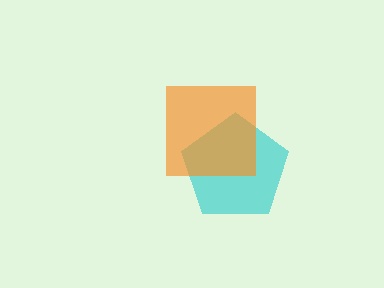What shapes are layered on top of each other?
The layered shapes are: a cyan pentagon, an orange square.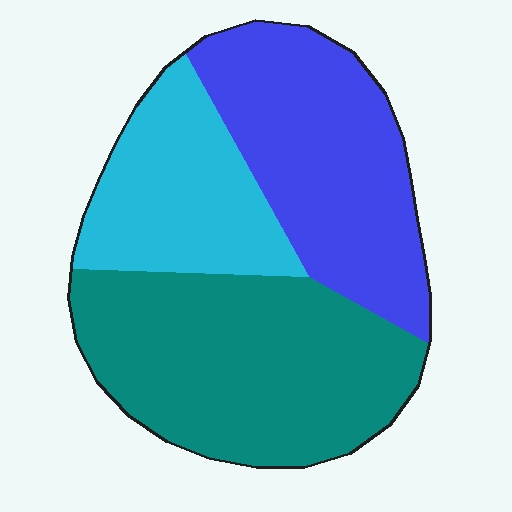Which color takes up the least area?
Cyan, at roughly 25%.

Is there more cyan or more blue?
Blue.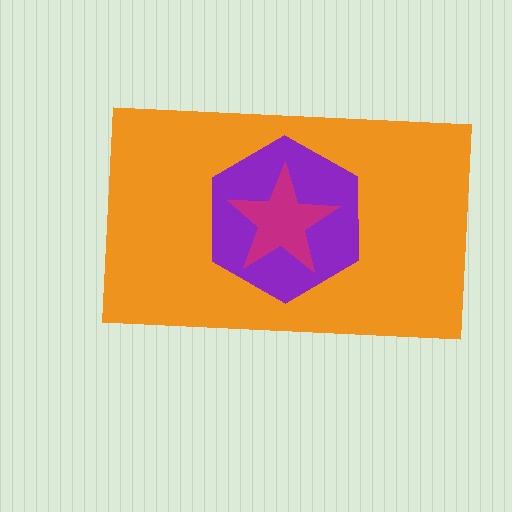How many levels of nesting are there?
3.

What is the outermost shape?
The orange rectangle.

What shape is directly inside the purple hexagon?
The magenta star.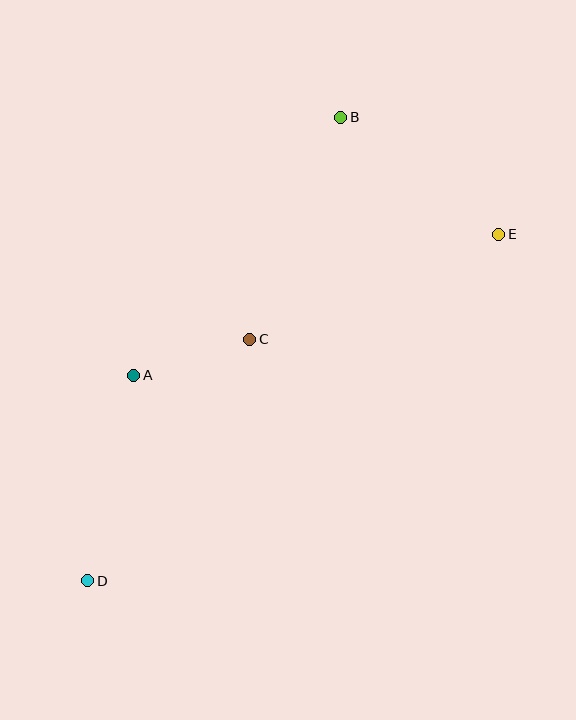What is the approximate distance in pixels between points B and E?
The distance between B and E is approximately 197 pixels.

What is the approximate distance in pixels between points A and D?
The distance between A and D is approximately 211 pixels.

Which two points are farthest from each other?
Points D and E are farthest from each other.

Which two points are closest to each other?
Points A and C are closest to each other.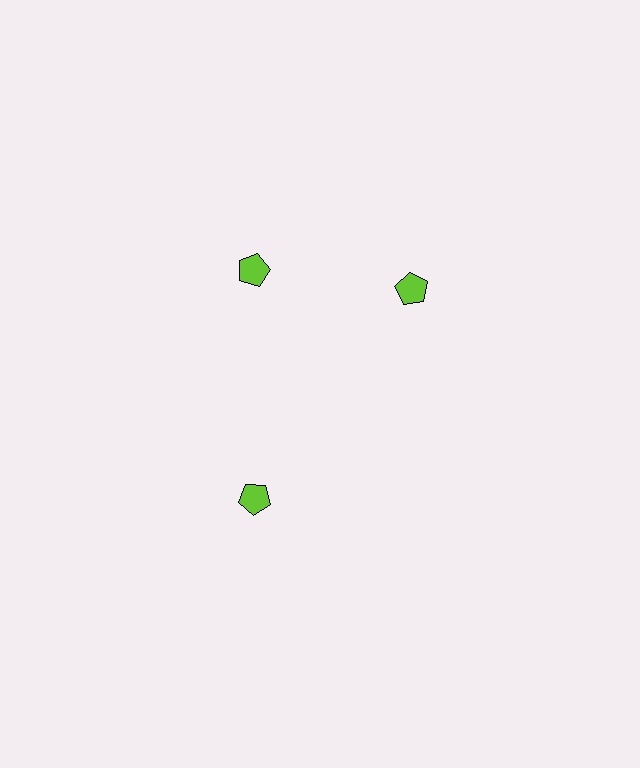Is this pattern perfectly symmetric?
No. The 3 lime pentagons are arranged in a ring, but one element near the 3 o'clock position is rotated out of alignment along the ring, breaking the 3-fold rotational symmetry.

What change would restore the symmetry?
The symmetry would be restored by rotating it back into even spacing with its neighbors so that all 3 pentagons sit at equal angles and equal distance from the center.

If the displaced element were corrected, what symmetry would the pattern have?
It would have 3-fold rotational symmetry — the pattern would map onto itself every 120 degrees.